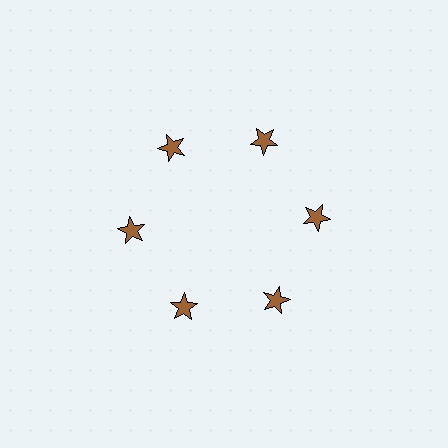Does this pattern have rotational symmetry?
Yes, this pattern has 6-fold rotational symmetry. It looks the same after rotating 60 degrees around the center.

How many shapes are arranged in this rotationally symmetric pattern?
There are 6 shapes, arranged in 6 groups of 1.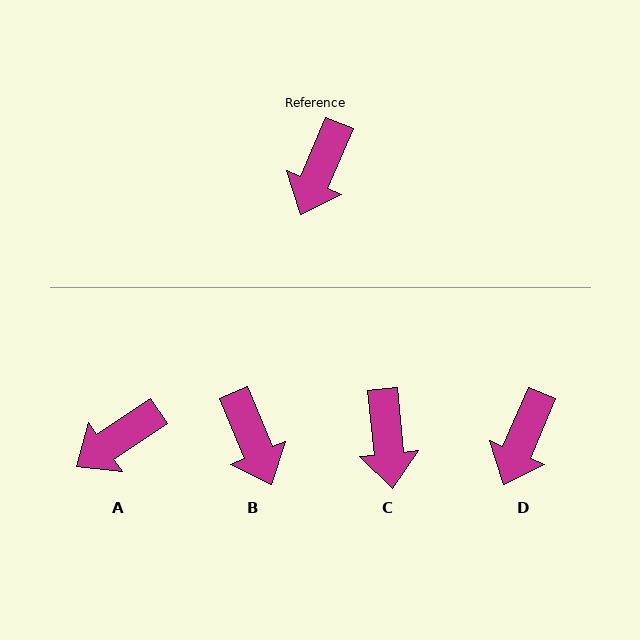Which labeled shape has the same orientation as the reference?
D.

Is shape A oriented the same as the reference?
No, it is off by about 33 degrees.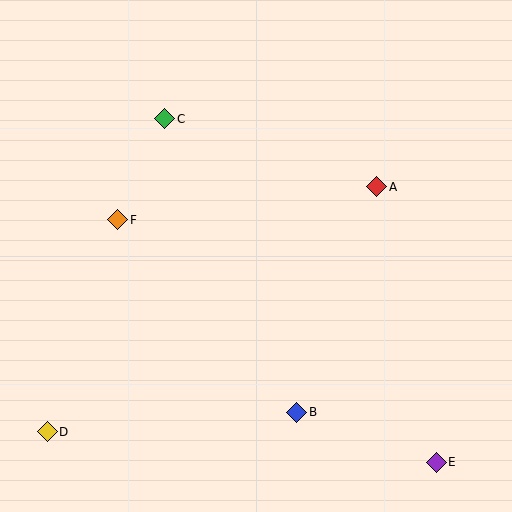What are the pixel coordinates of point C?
Point C is at (165, 119).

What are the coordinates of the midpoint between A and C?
The midpoint between A and C is at (271, 153).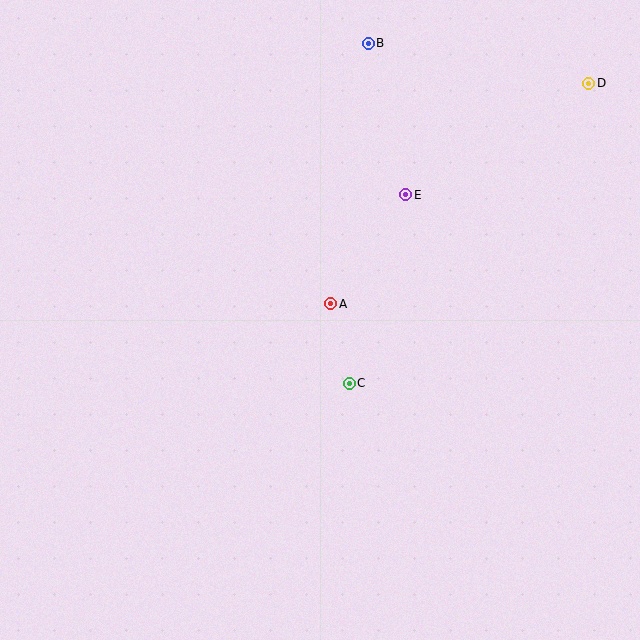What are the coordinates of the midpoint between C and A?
The midpoint between C and A is at (340, 343).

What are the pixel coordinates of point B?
Point B is at (368, 43).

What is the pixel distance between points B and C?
The distance between B and C is 341 pixels.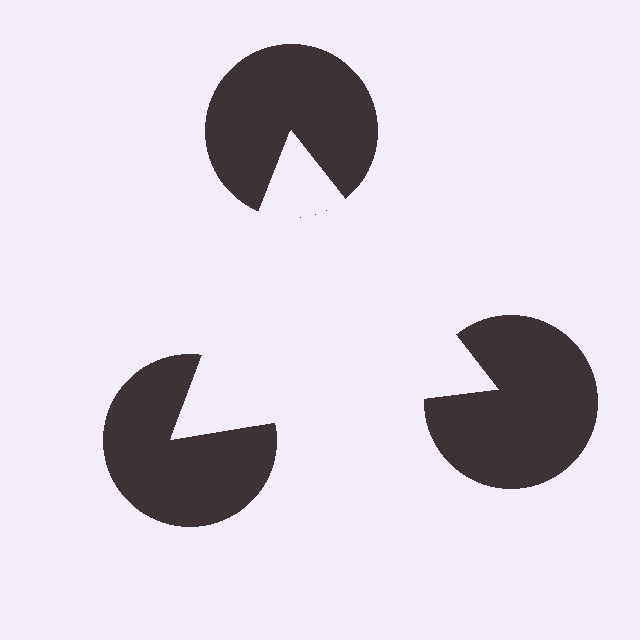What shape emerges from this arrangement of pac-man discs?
An illusory triangle — its edges are inferred from the aligned wedge cuts in the pac-man discs, not physically drawn.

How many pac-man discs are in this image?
There are 3 — one at each vertex of the illusory triangle.